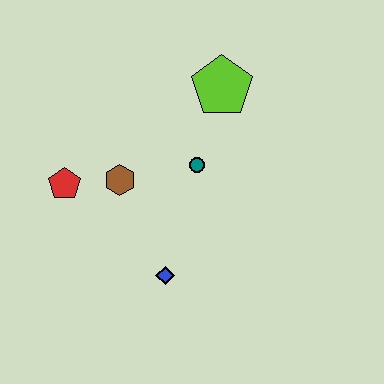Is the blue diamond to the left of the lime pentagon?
Yes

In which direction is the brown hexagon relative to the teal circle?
The brown hexagon is to the left of the teal circle.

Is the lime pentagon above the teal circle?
Yes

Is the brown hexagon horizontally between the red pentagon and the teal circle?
Yes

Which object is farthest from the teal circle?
The red pentagon is farthest from the teal circle.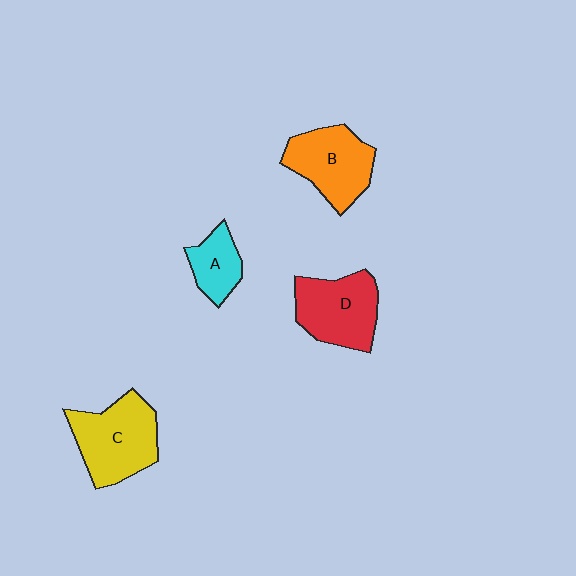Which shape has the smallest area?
Shape A (cyan).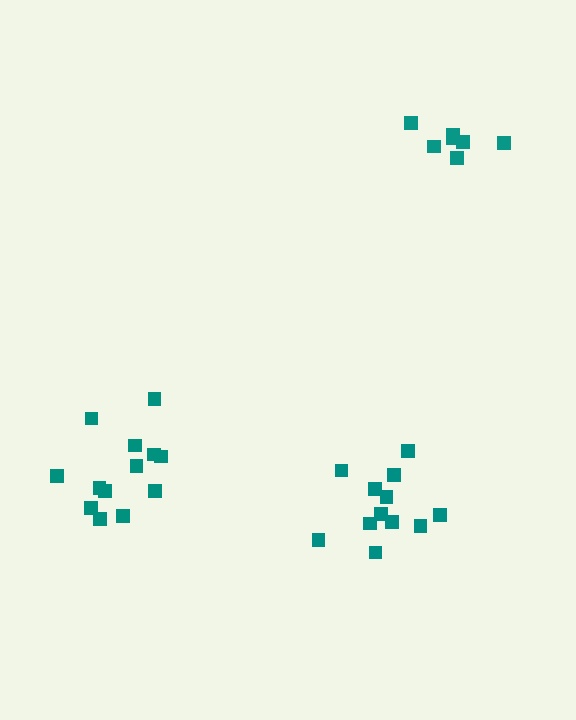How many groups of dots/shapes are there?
There are 3 groups.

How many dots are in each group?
Group 1: 7 dots, Group 2: 13 dots, Group 3: 12 dots (32 total).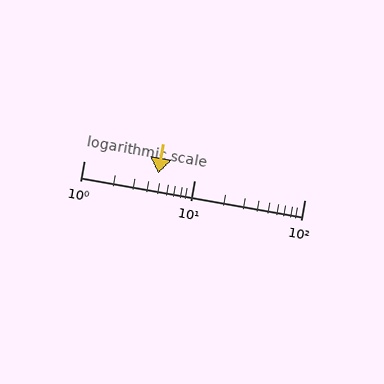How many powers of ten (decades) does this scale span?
The scale spans 2 decades, from 1 to 100.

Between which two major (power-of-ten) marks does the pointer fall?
The pointer is between 1 and 10.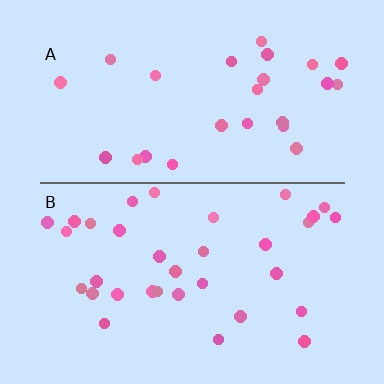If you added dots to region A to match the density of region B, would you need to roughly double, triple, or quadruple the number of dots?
Approximately double.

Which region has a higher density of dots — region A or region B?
B (the bottom).